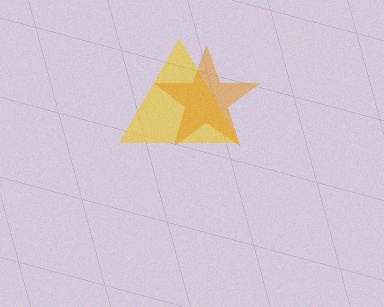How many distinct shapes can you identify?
There are 2 distinct shapes: a yellow triangle, an orange star.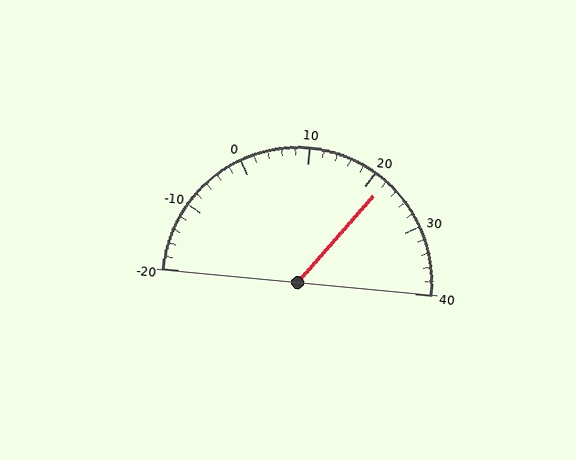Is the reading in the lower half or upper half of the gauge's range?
The reading is in the upper half of the range (-20 to 40).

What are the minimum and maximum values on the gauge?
The gauge ranges from -20 to 40.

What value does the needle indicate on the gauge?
The needle indicates approximately 22.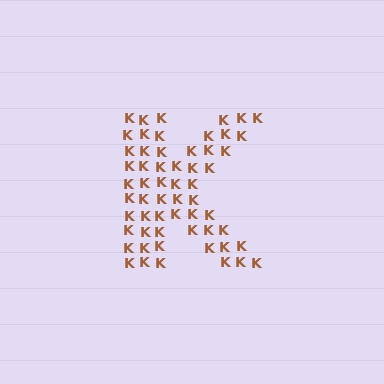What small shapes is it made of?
It is made of small letter K's.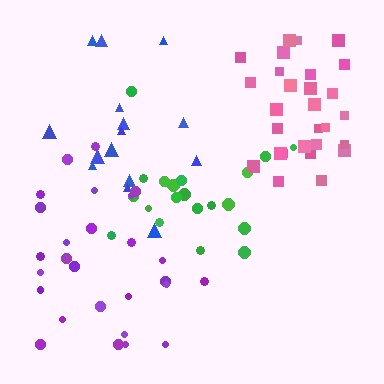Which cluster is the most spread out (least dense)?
Blue.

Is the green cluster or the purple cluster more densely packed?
Green.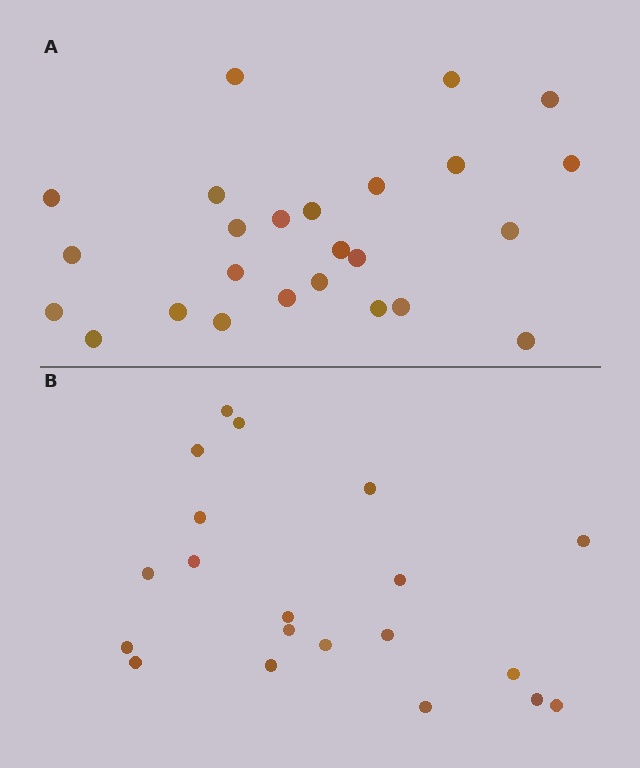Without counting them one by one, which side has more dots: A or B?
Region A (the top region) has more dots.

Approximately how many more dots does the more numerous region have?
Region A has about 5 more dots than region B.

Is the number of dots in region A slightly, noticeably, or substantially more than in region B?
Region A has noticeably more, but not dramatically so. The ratio is roughly 1.2 to 1.